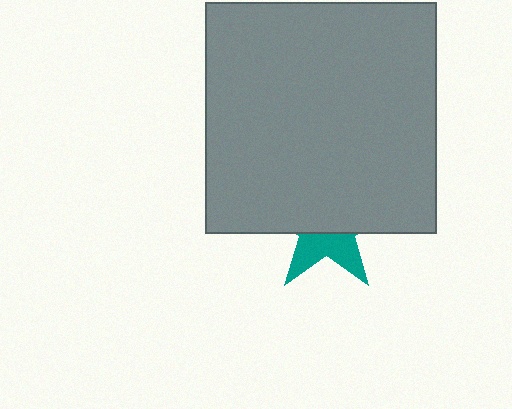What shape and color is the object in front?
The object in front is a gray square.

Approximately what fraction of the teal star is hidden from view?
Roughly 61% of the teal star is hidden behind the gray square.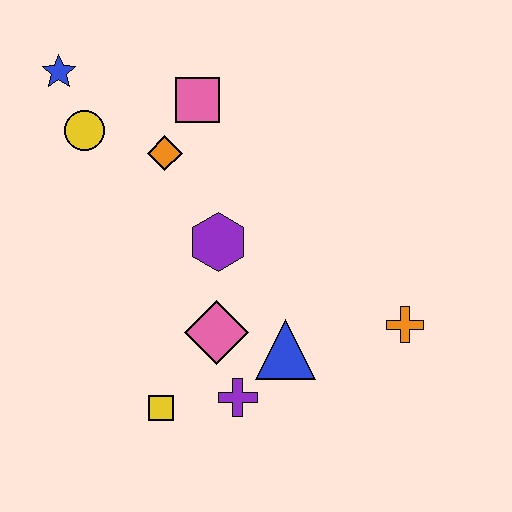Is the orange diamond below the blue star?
Yes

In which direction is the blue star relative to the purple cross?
The blue star is above the purple cross.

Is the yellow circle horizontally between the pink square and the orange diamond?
No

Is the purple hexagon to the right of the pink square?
Yes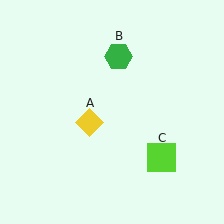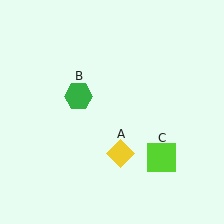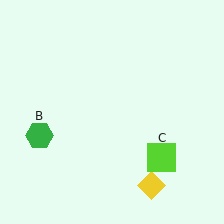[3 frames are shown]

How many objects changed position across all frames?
2 objects changed position: yellow diamond (object A), green hexagon (object B).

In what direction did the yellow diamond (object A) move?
The yellow diamond (object A) moved down and to the right.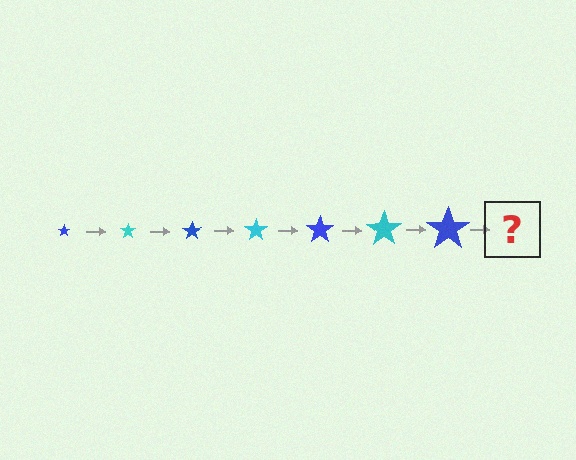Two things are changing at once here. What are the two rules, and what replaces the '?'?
The two rules are that the star grows larger each step and the color cycles through blue and cyan. The '?' should be a cyan star, larger than the previous one.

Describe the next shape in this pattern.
It should be a cyan star, larger than the previous one.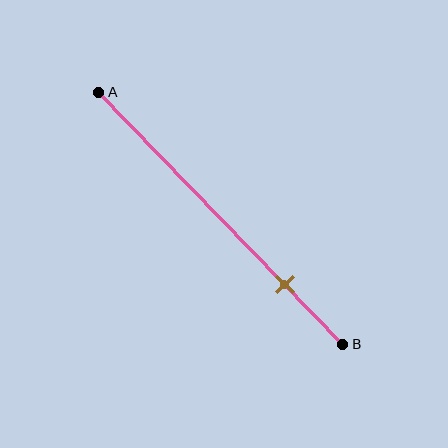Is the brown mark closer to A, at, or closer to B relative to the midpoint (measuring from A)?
The brown mark is closer to point B than the midpoint of segment AB.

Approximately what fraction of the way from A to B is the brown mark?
The brown mark is approximately 75% of the way from A to B.